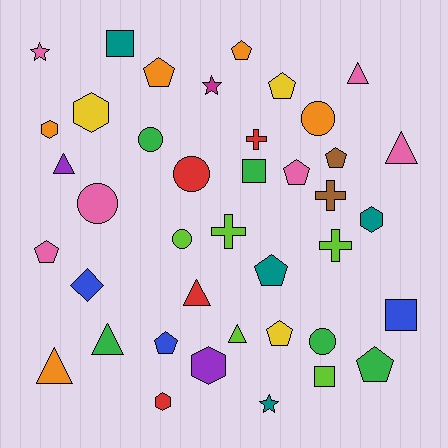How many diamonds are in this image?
There is 1 diamond.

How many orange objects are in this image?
There are 5 orange objects.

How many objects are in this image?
There are 40 objects.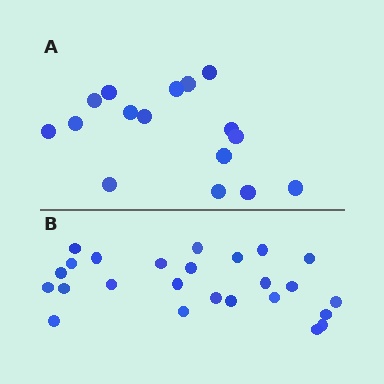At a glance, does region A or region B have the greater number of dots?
Region B (the bottom region) has more dots.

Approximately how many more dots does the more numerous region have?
Region B has roughly 8 or so more dots than region A.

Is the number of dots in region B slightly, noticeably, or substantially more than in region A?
Region B has substantially more. The ratio is roughly 1.6 to 1.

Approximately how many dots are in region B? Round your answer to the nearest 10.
About 20 dots. (The exact count is 25, which rounds to 20.)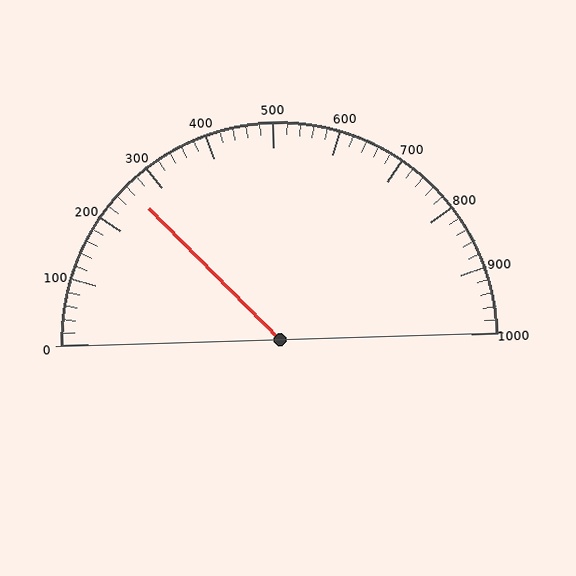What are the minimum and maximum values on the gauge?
The gauge ranges from 0 to 1000.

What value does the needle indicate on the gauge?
The needle indicates approximately 260.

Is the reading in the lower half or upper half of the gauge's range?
The reading is in the lower half of the range (0 to 1000).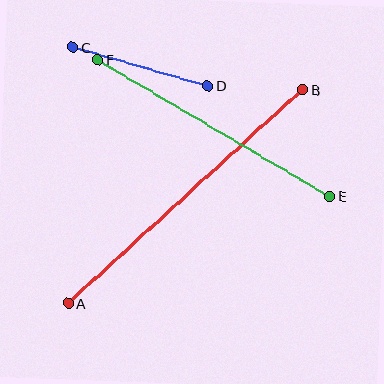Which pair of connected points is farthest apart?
Points A and B are farthest apart.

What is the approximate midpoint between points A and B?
The midpoint is at approximately (185, 197) pixels.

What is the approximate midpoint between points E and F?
The midpoint is at approximately (214, 128) pixels.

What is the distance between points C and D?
The distance is approximately 140 pixels.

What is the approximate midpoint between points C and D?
The midpoint is at approximately (140, 66) pixels.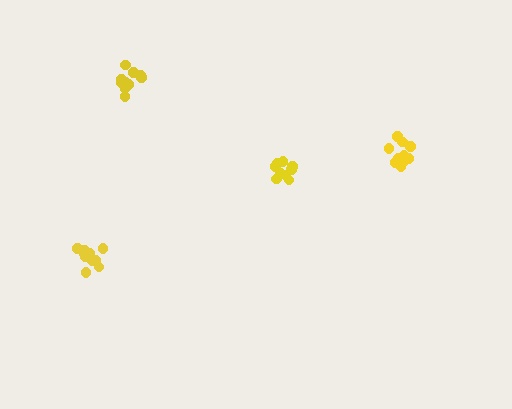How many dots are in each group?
Group 1: 10 dots, Group 2: 10 dots, Group 3: 9 dots, Group 4: 11 dots (40 total).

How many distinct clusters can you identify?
There are 4 distinct clusters.